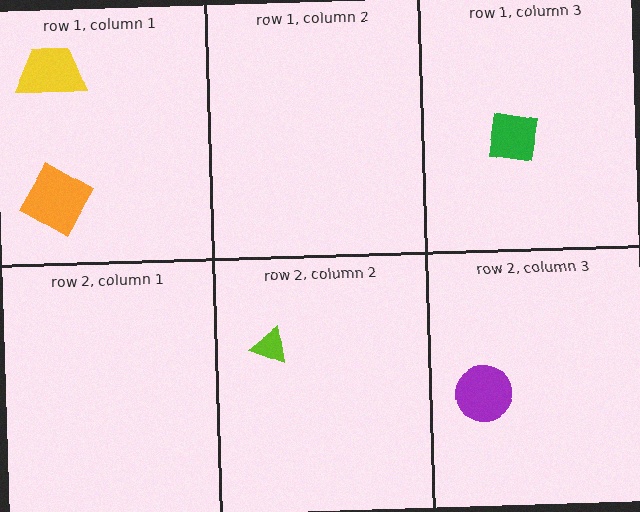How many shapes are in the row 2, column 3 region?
1.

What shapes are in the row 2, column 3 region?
The purple circle.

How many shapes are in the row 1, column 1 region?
2.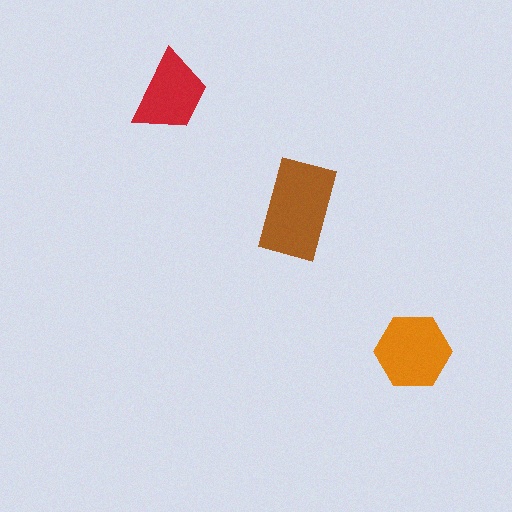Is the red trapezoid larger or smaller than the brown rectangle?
Smaller.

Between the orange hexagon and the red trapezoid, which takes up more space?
The orange hexagon.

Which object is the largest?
The brown rectangle.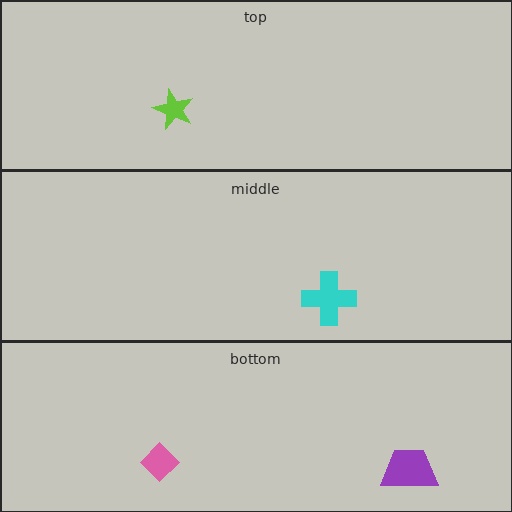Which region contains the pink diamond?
The bottom region.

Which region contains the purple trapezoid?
The bottom region.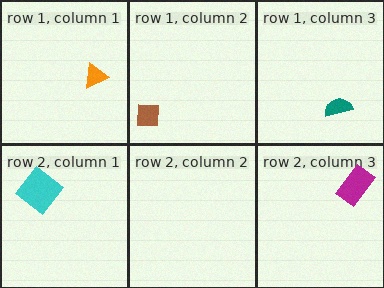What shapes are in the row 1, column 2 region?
The brown square.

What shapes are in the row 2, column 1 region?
The cyan diamond.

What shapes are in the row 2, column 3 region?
The magenta rectangle.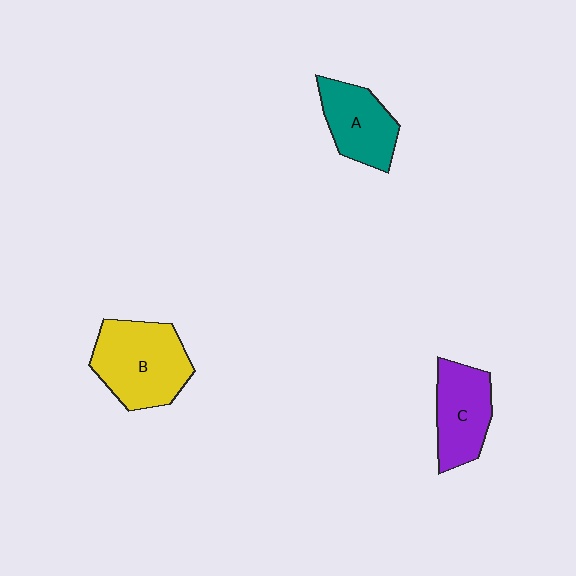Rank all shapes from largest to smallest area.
From largest to smallest: B (yellow), C (purple), A (teal).